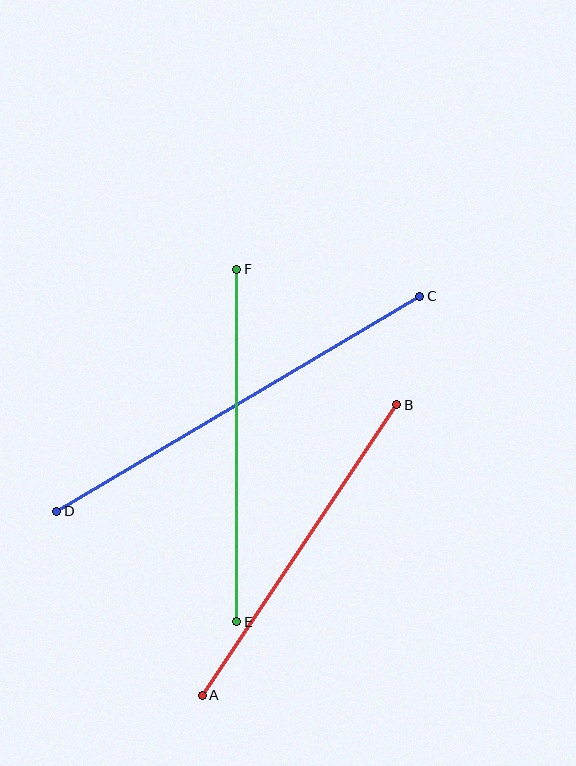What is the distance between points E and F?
The distance is approximately 353 pixels.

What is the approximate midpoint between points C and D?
The midpoint is at approximately (238, 404) pixels.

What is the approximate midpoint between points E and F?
The midpoint is at approximately (237, 445) pixels.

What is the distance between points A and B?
The distance is approximately 350 pixels.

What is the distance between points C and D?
The distance is approximately 422 pixels.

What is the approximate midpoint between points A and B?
The midpoint is at approximately (300, 550) pixels.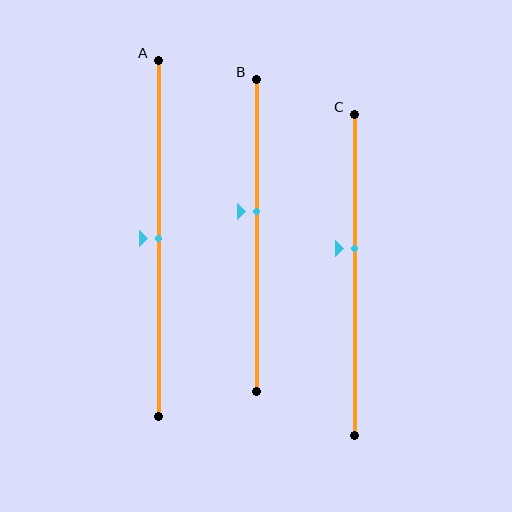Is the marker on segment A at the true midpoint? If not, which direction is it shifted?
Yes, the marker on segment A is at the true midpoint.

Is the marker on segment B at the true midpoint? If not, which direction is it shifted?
No, the marker on segment B is shifted upward by about 7% of the segment length.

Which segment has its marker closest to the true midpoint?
Segment A has its marker closest to the true midpoint.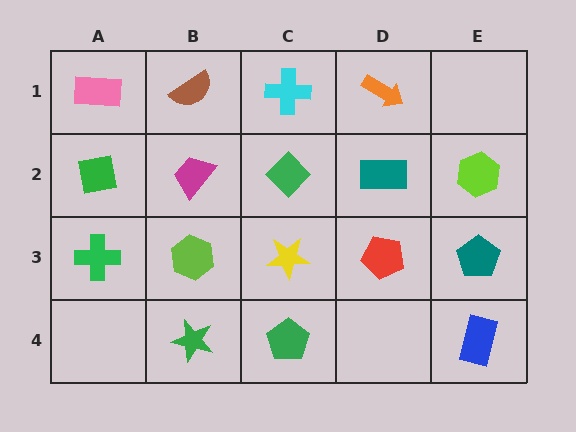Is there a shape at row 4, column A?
No, that cell is empty.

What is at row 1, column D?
An orange arrow.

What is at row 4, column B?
A green star.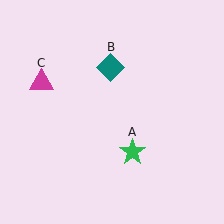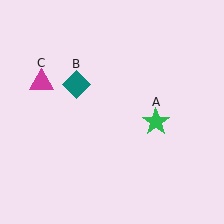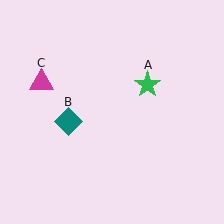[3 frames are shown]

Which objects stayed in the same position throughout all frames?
Magenta triangle (object C) remained stationary.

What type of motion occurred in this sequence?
The green star (object A), teal diamond (object B) rotated counterclockwise around the center of the scene.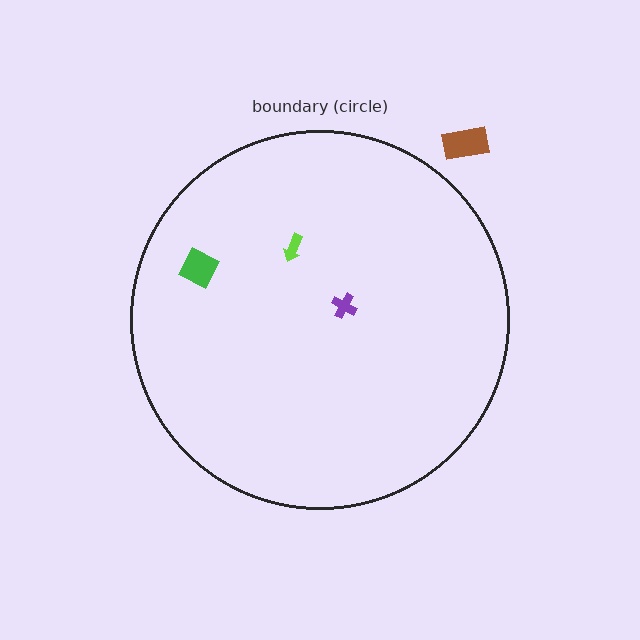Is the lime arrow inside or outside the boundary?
Inside.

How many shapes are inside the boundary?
3 inside, 1 outside.